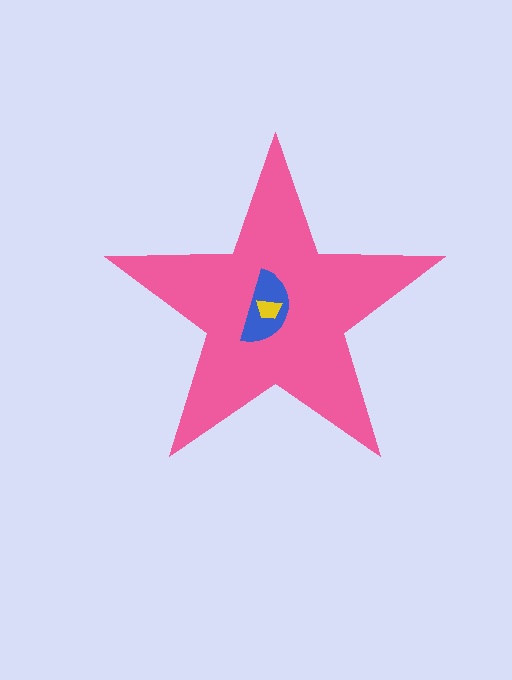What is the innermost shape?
The yellow trapezoid.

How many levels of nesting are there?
3.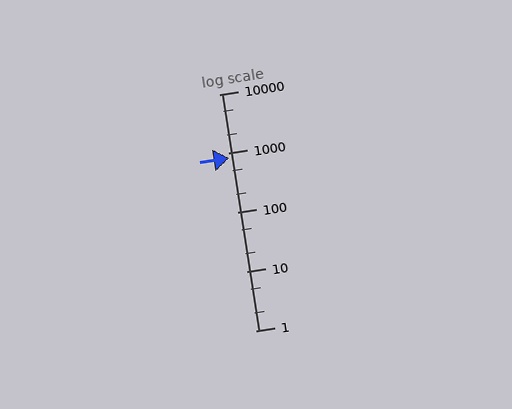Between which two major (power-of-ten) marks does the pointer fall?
The pointer is between 100 and 1000.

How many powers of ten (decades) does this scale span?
The scale spans 4 decades, from 1 to 10000.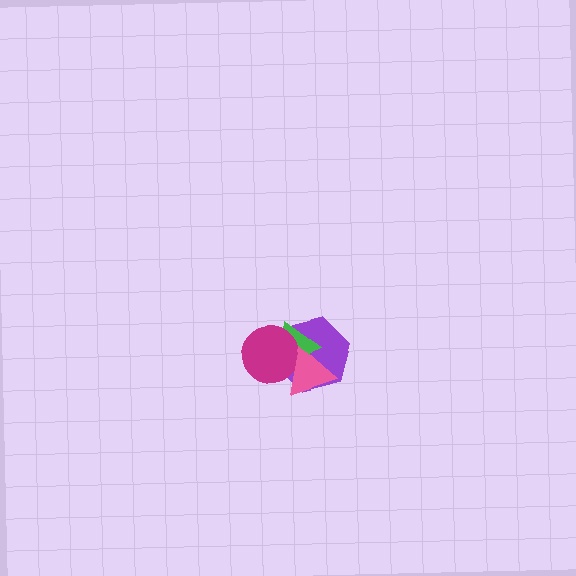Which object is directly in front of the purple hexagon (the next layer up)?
The green triangle is directly in front of the purple hexagon.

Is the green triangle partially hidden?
Yes, it is partially covered by another shape.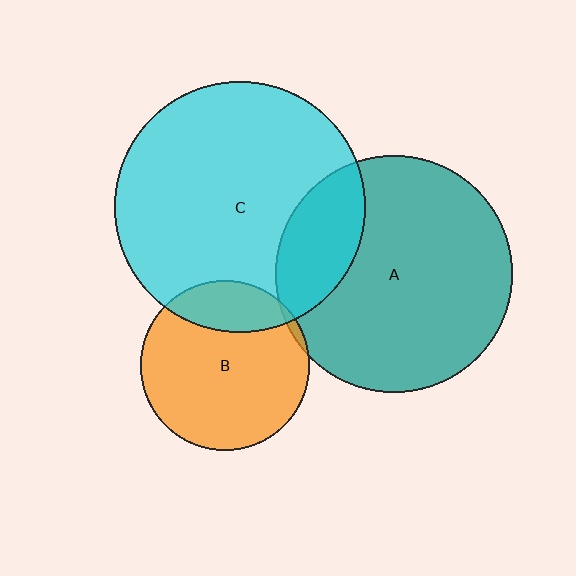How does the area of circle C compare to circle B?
Approximately 2.2 times.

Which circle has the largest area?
Circle C (cyan).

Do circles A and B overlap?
Yes.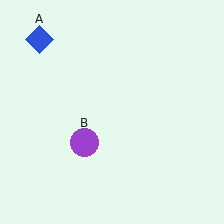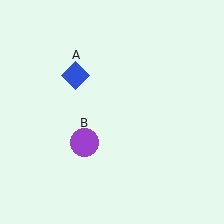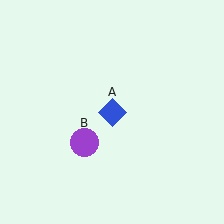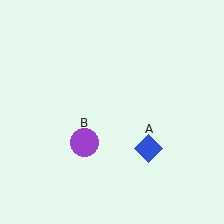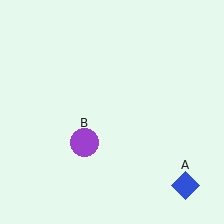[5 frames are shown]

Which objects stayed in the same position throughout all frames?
Purple circle (object B) remained stationary.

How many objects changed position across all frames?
1 object changed position: blue diamond (object A).